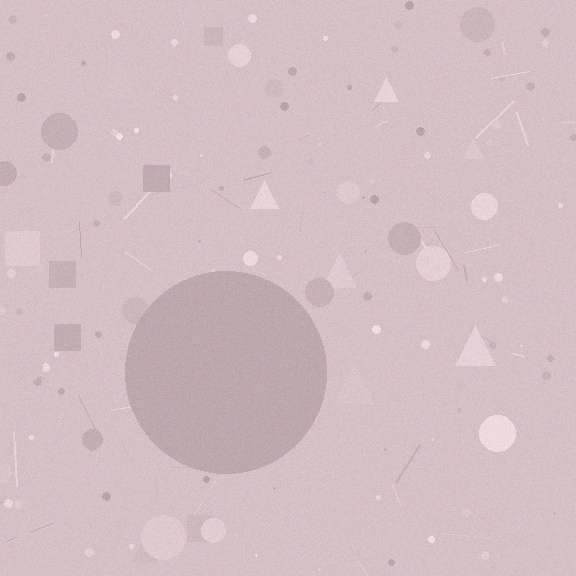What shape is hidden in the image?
A circle is hidden in the image.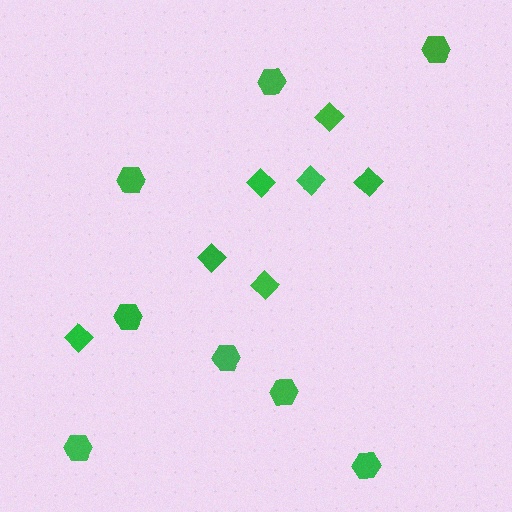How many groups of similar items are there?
There are 2 groups: one group of hexagons (8) and one group of diamonds (7).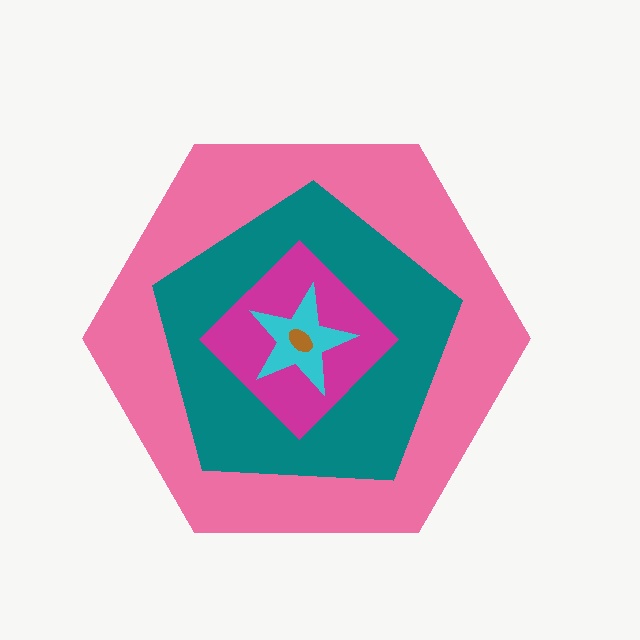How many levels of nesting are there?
5.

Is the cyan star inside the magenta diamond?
Yes.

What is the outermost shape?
The pink hexagon.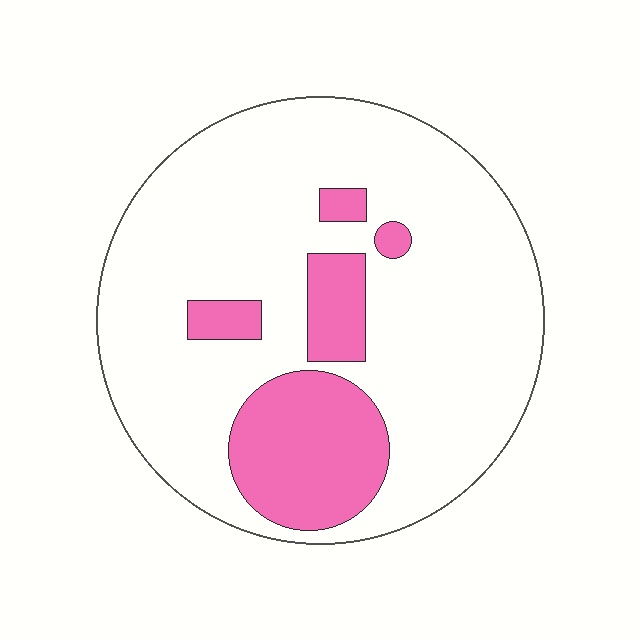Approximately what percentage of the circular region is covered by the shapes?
Approximately 20%.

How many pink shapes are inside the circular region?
5.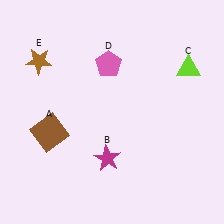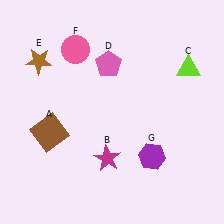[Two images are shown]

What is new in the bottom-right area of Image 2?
A purple hexagon (G) was added in the bottom-right area of Image 2.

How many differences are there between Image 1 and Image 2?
There are 2 differences between the two images.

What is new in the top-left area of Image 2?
A pink circle (F) was added in the top-left area of Image 2.